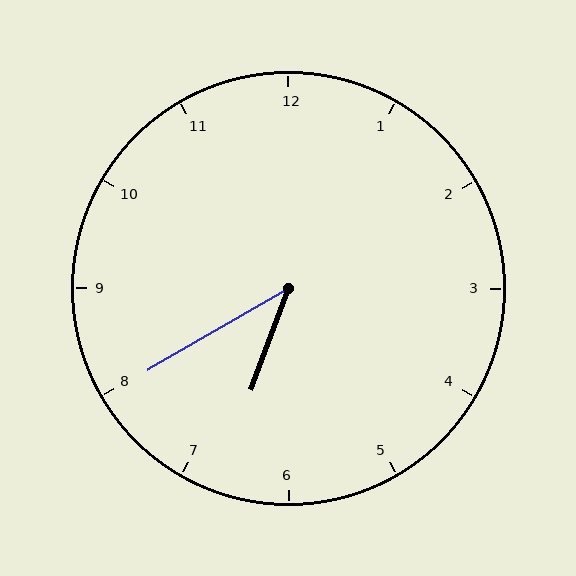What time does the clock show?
6:40.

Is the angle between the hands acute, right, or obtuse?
It is acute.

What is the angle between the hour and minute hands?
Approximately 40 degrees.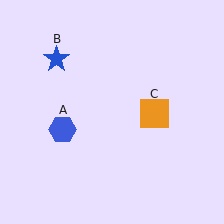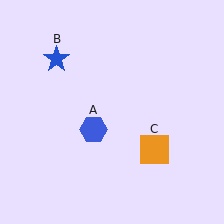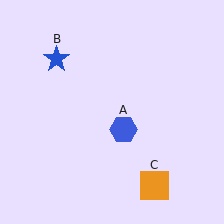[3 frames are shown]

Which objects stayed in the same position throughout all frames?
Blue star (object B) remained stationary.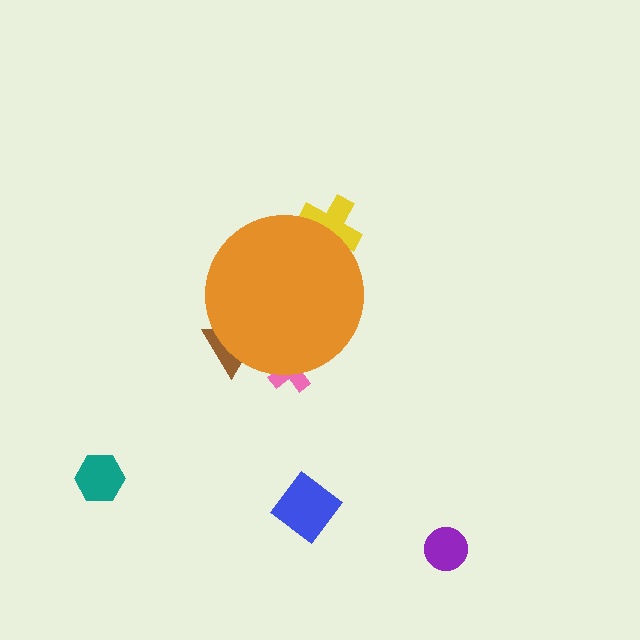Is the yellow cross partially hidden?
Yes, the yellow cross is partially hidden behind the orange circle.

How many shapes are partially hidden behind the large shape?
3 shapes are partially hidden.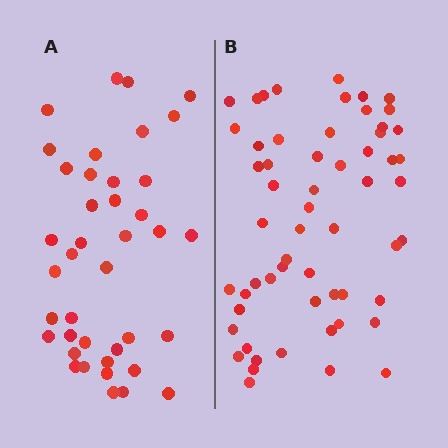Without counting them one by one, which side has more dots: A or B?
Region B (the right region) has more dots.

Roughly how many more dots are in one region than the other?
Region B has approximately 20 more dots than region A.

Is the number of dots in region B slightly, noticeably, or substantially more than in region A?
Region B has substantially more. The ratio is roughly 1.4 to 1.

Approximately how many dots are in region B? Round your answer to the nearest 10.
About 60 dots. (The exact count is 58, which rounds to 60.)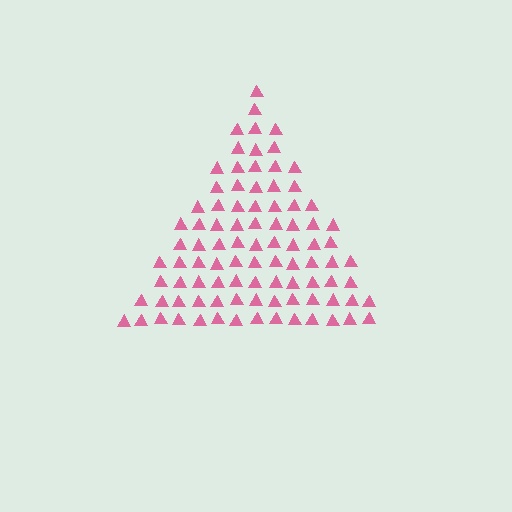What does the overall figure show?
The overall figure shows a triangle.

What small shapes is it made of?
It is made of small triangles.